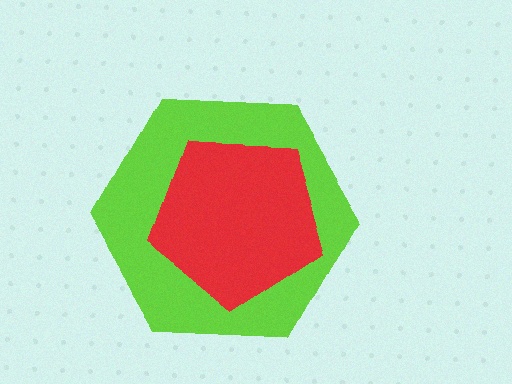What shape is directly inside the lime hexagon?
The red pentagon.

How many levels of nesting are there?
2.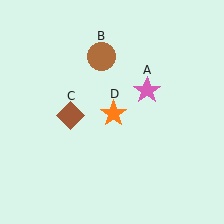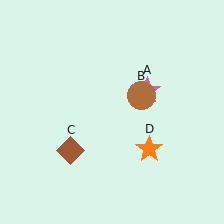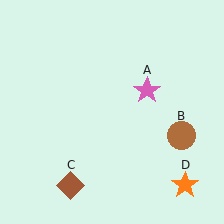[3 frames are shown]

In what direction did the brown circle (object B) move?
The brown circle (object B) moved down and to the right.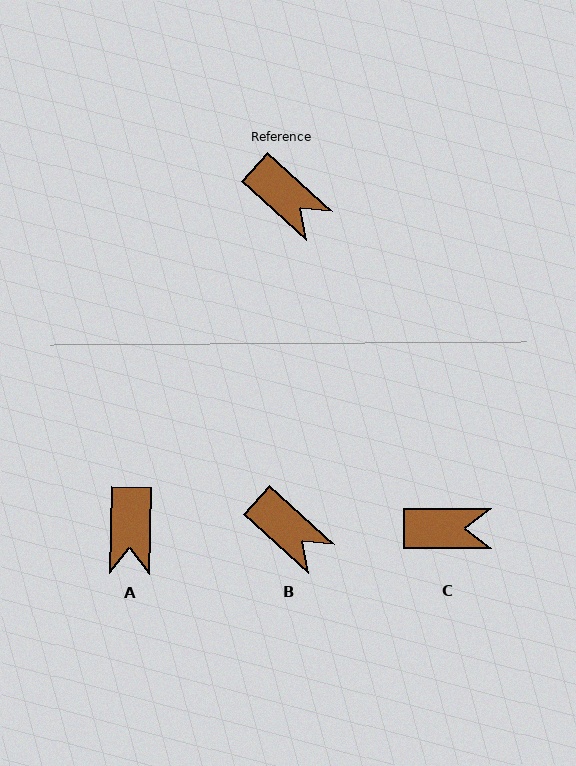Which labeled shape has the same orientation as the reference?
B.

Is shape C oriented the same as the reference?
No, it is off by about 42 degrees.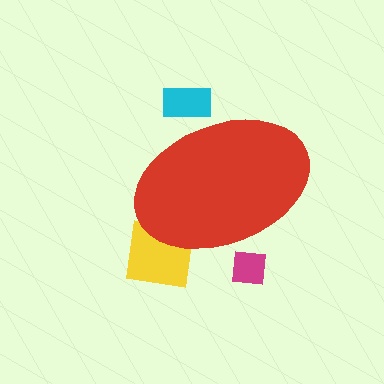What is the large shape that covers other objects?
A red ellipse.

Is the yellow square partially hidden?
Yes, the yellow square is partially hidden behind the red ellipse.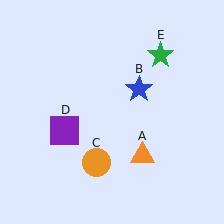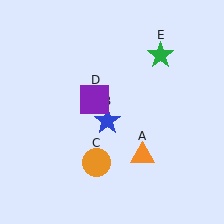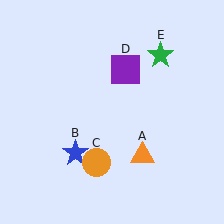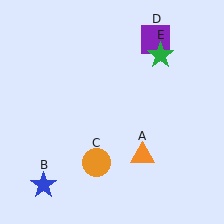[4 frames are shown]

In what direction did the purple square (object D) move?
The purple square (object D) moved up and to the right.